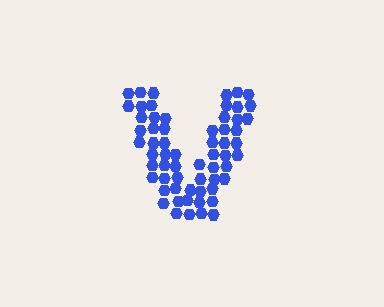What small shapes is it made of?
It is made of small hexagons.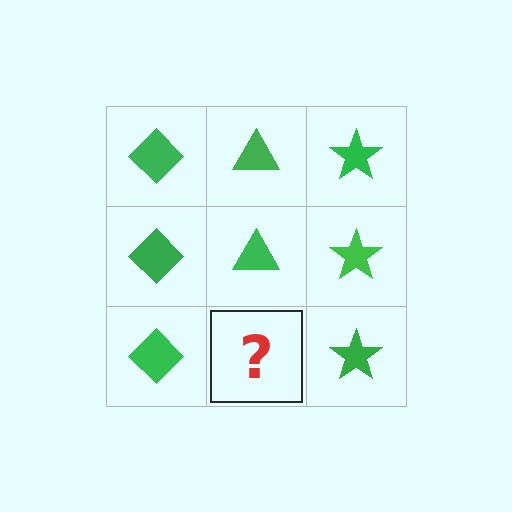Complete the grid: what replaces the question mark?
The question mark should be replaced with a green triangle.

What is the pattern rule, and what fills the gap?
The rule is that each column has a consistent shape. The gap should be filled with a green triangle.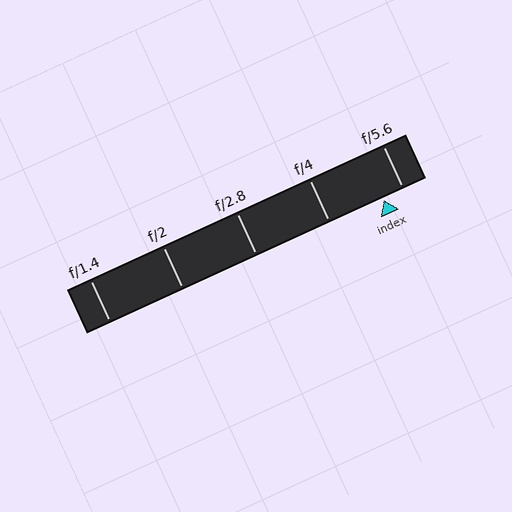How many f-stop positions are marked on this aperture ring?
There are 5 f-stop positions marked.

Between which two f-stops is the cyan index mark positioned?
The index mark is between f/4 and f/5.6.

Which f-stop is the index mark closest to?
The index mark is closest to f/5.6.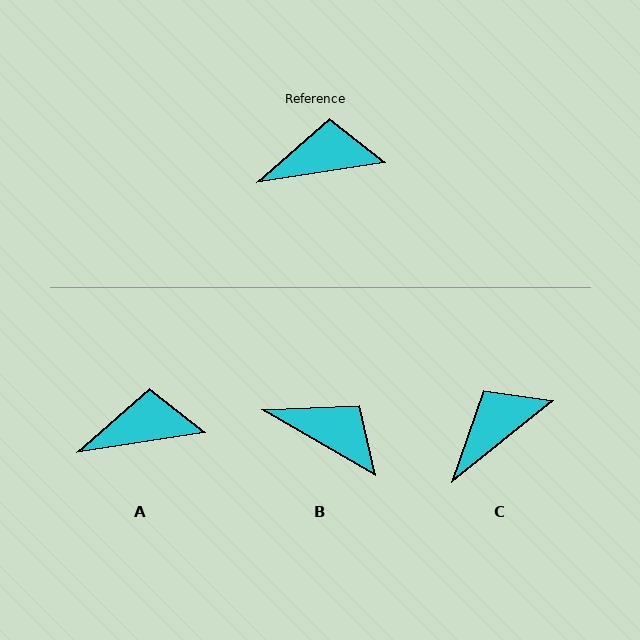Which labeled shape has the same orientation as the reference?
A.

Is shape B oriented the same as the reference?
No, it is off by about 39 degrees.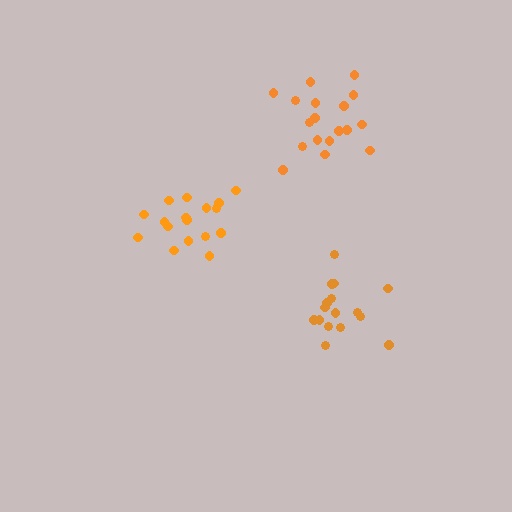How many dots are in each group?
Group 1: 17 dots, Group 2: 18 dots, Group 3: 16 dots (51 total).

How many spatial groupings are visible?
There are 3 spatial groupings.